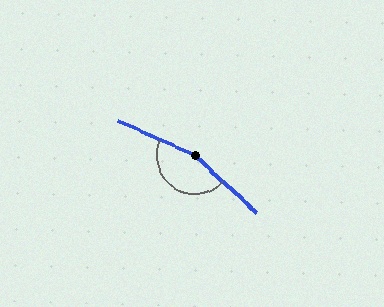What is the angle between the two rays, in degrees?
Approximately 161 degrees.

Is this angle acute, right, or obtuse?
It is obtuse.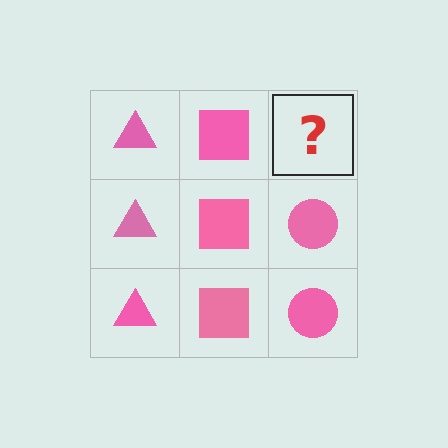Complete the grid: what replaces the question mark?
The question mark should be replaced with a pink circle.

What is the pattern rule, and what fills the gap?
The rule is that each column has a consistent shape. The gap should be filled with a pink circle.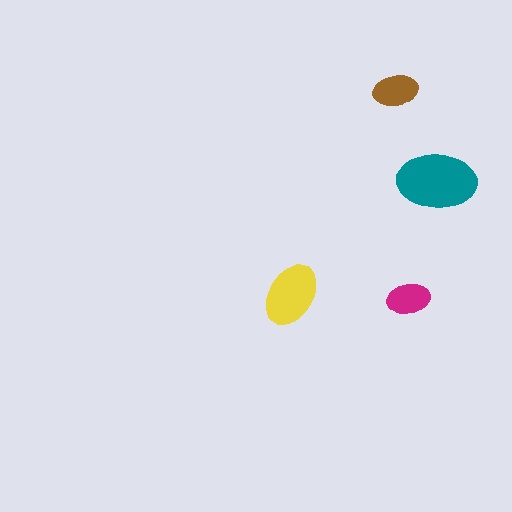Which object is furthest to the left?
The yellow ellipse is leftmost.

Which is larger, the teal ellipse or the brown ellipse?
The teal one.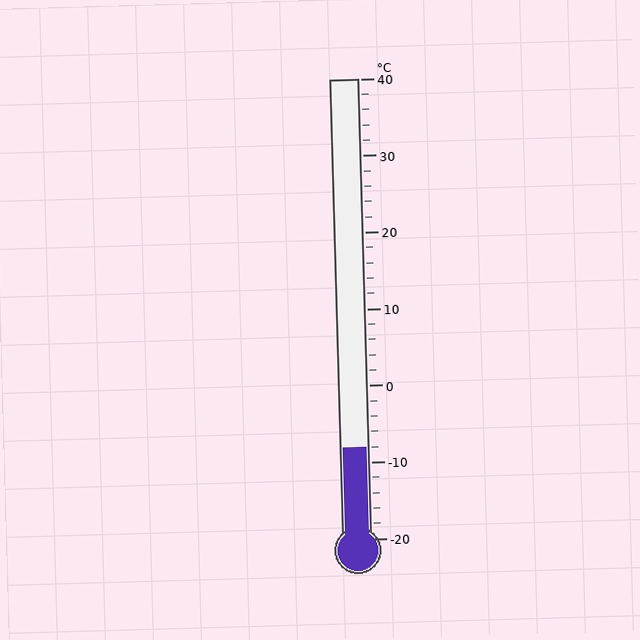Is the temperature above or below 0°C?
The temperature is below 0°C.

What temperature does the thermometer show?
The thermometer shows approximately -8°C.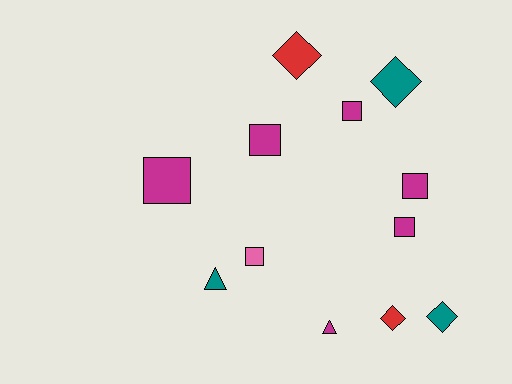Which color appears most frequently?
Magenta, with 6 objects.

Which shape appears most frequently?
Square, with 6 objects.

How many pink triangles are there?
There are no pink triangles.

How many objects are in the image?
There are 12 objects.